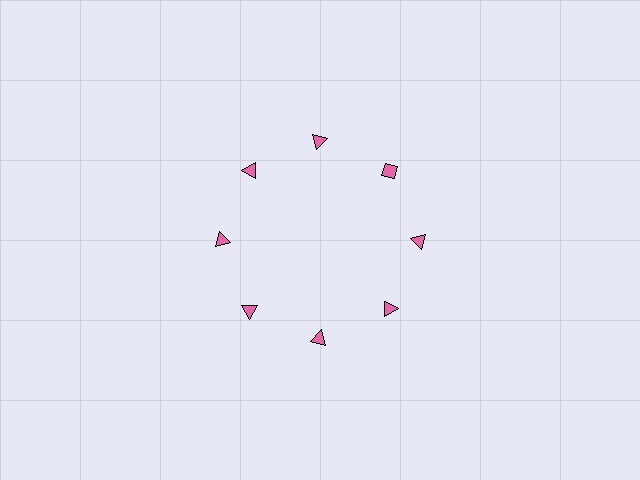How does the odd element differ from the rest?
It has a different shape: diamond instead of triangle.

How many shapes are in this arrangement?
There are 8 shapes arranged in a ring pattern.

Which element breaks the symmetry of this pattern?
The pink diamond at roughly the 2 o'clock position breaks the symmetry. All other shapes are pink triangles.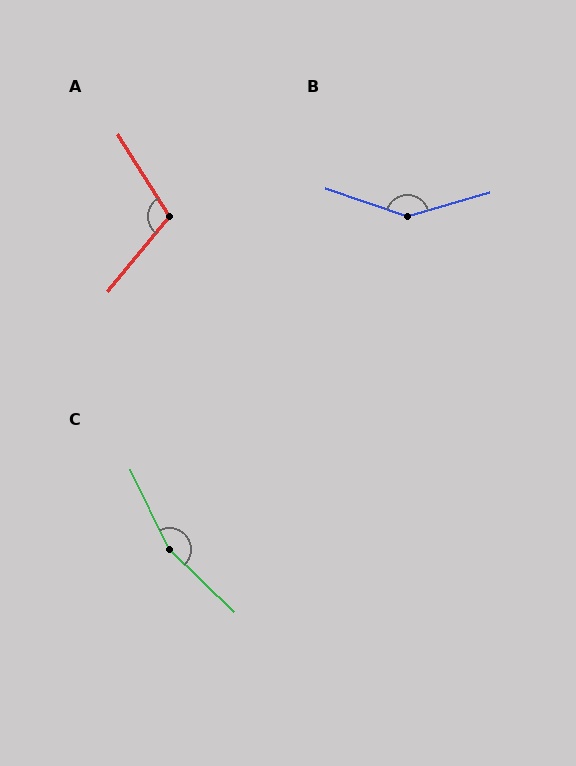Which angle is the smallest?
A, at approximately 109 degrees.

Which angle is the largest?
C, at approximately 160 degrees.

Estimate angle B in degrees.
Approximately 145 degrees.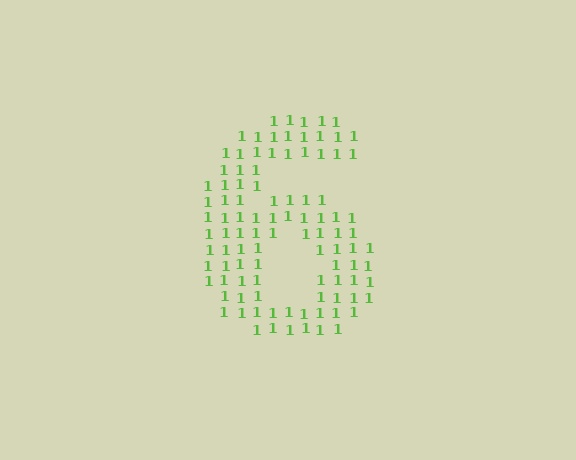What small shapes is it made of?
It is made of small digit 1's.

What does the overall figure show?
The overall figure shows the digit 6.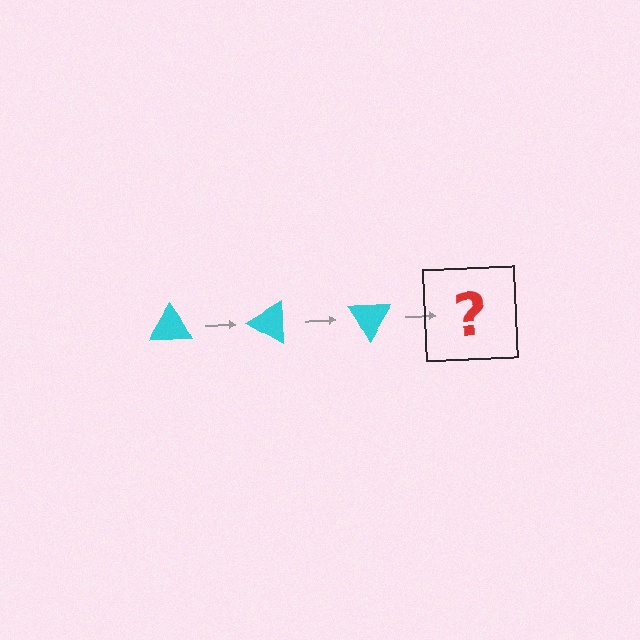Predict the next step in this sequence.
The next step is a cyan triangle rotated 90 degrees.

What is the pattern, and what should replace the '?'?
The pattern is that the triangle rotates 30 degrees each step. The '?' should be a cyan triangle rotated 90 degrees.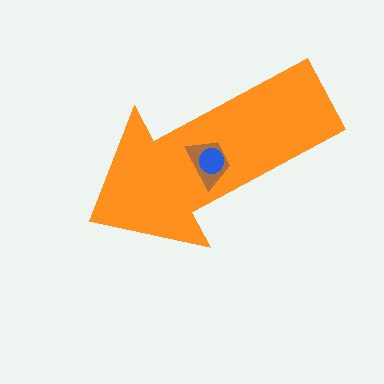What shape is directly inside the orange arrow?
The brown trapezoid.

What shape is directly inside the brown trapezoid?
The blue circle.